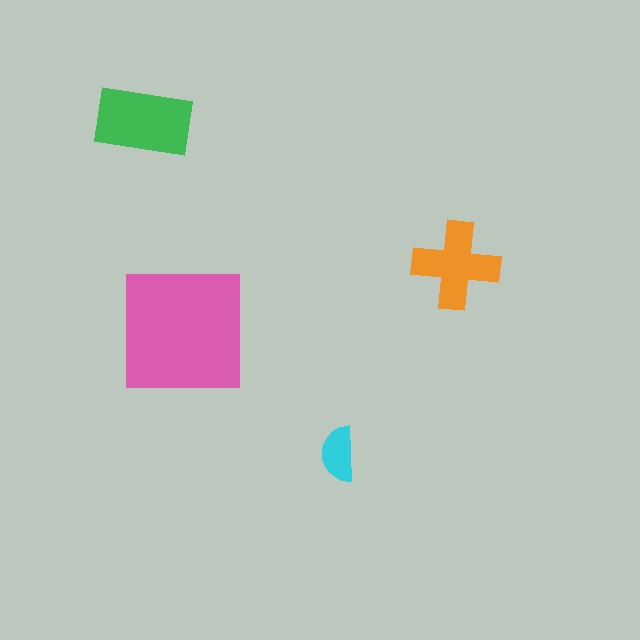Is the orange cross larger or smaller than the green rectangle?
Smaller.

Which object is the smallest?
The cyan semicircle.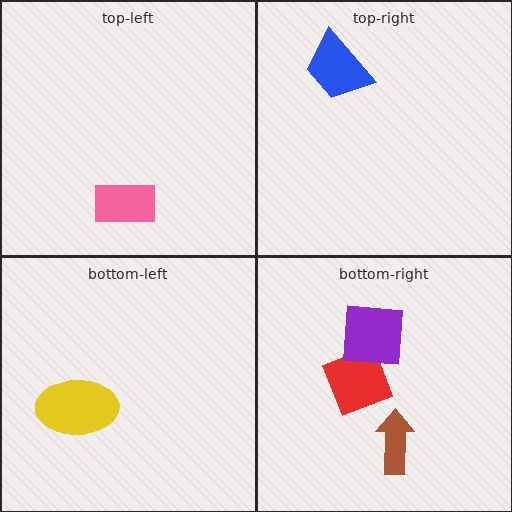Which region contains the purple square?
The bottom-right region.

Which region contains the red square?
The bottom-right region.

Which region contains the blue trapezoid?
The top-right region.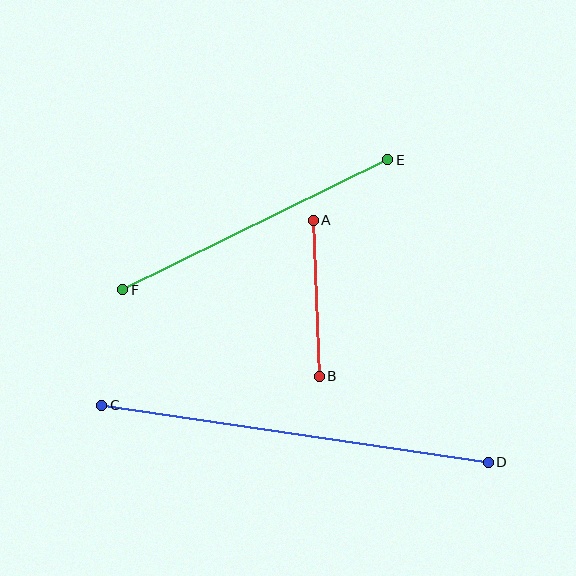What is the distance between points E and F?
The distance is approximately 295 pixels.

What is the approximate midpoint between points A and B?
The midpoint is at approximately (316, 298) pixels.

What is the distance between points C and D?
The distance is approximately 391 pixels.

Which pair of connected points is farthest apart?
Points C and D are farthest apart.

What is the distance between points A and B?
The distance is approximately 156 pixels.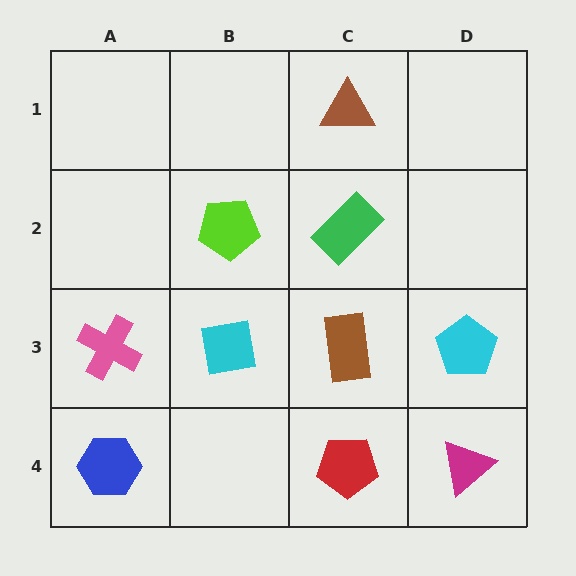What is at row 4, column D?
A magenta triangle.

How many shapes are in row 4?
3 shapes.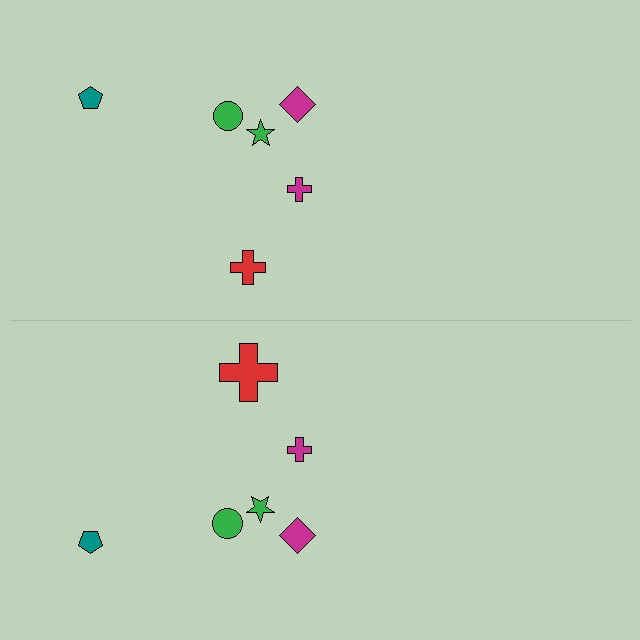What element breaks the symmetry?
The red cross on the bottom side has a different size than its mirror counterpart.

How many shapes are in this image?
There are 12 shapes in this image.